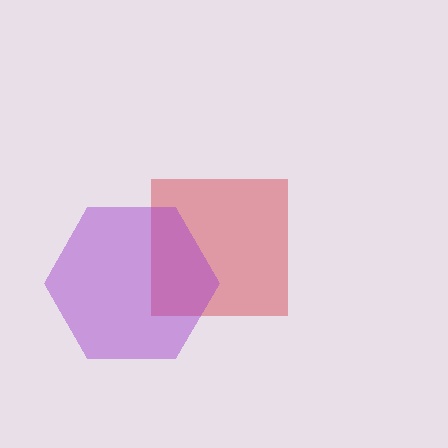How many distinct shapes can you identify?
There are 2 distinct shapes: a red square, a purple hexagon.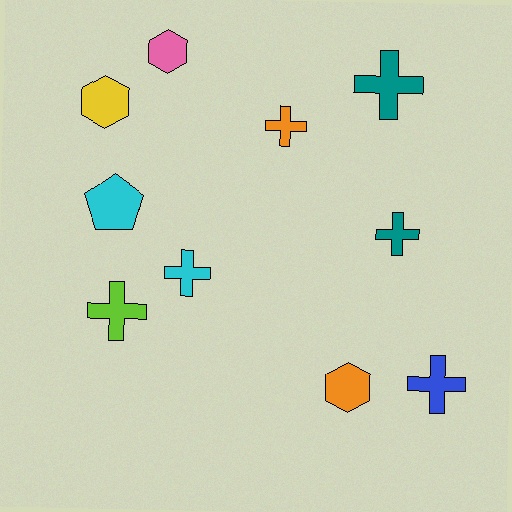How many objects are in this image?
There are 10 objects.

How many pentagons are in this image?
There is 1 pentagon.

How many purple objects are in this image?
There are no purple objects.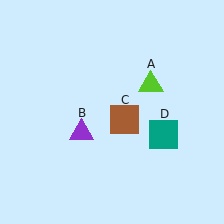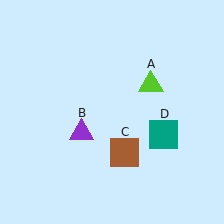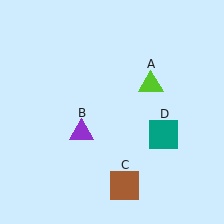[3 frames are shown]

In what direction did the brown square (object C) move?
The brown square (object C) moved down.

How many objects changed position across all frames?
1 object changed position: brown square (object C).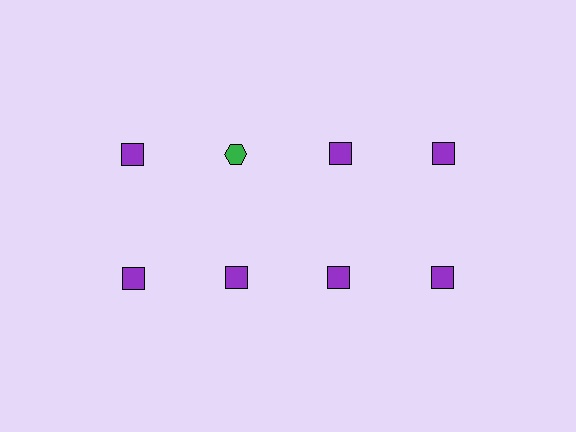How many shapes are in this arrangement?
There are 8 shapes arranged in a grid pattern.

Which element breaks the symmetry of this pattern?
The green hexagon in the top row, second from left column breaks the symmetry. All other shapes are purple squares.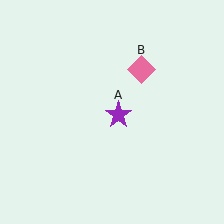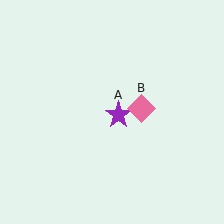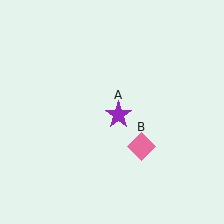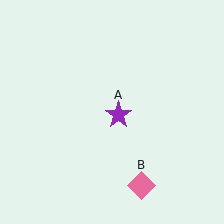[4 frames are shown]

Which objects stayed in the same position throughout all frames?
Purple star (object A) remained stationary.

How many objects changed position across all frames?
1 object changed position: pink diamond (object B).